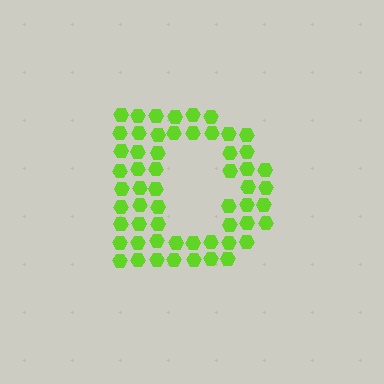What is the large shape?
The large shape is the letter D.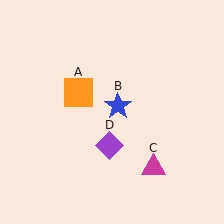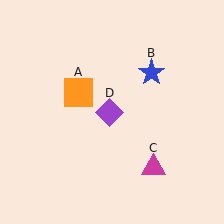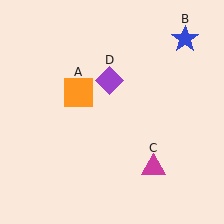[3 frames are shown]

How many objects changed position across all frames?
2 objects changed position: blue star (object B), purple diamond (object D).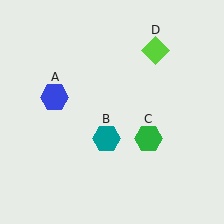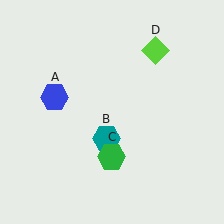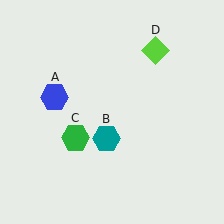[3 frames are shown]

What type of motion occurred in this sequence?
The green hexagon (object C) rotated clockwise around the center of the scene.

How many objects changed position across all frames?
1 object changed position: green hexagon (object C).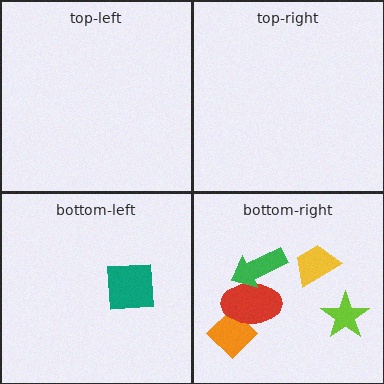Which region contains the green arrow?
The bottom-right region.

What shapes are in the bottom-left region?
The teal square.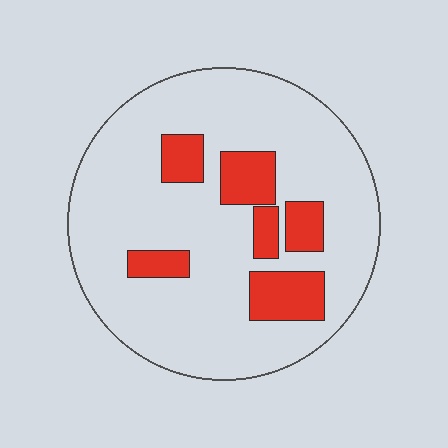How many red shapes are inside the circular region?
6.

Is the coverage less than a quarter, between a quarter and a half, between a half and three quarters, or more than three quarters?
Less than a quarter.